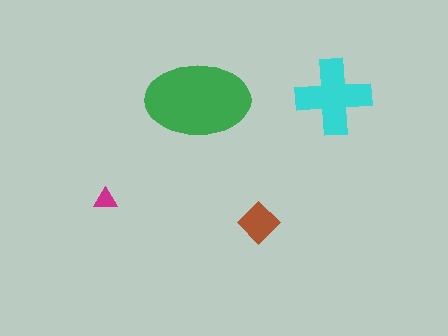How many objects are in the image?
There are 4 objects in the image.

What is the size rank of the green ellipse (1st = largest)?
1st.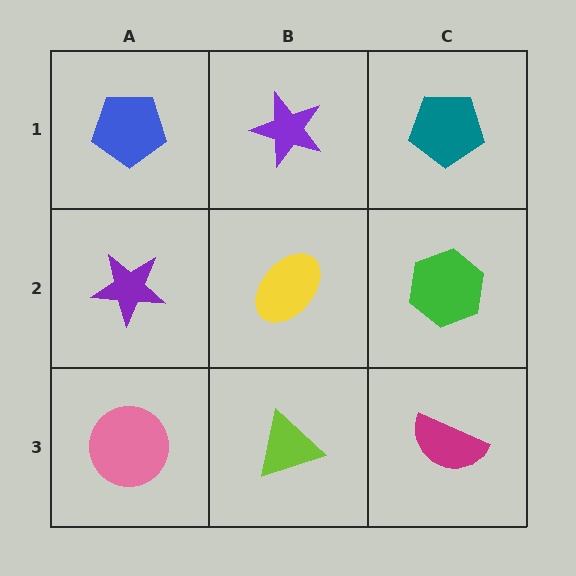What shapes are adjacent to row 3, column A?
A purple star (row 2, column A), a lime triangle (row 3, column B).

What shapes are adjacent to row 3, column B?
A yellow ellipse (row 2, column B), a pink circle (row 3, column A), a magenta semicircle (row 3, column C).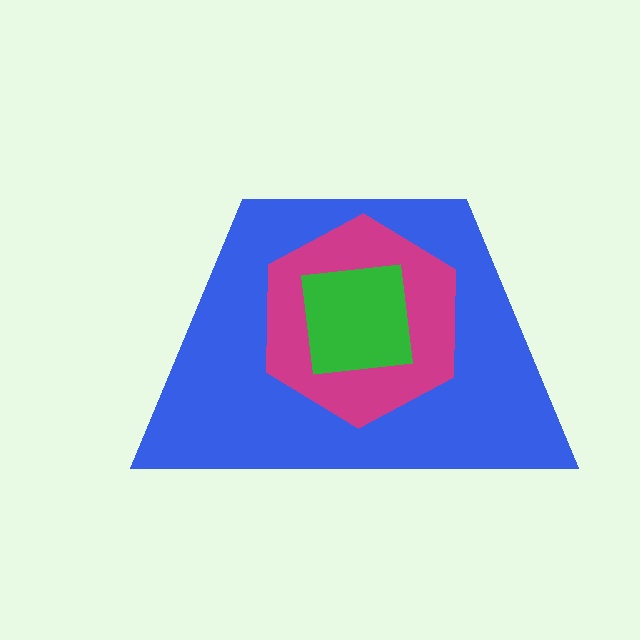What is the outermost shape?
The blue trapezoid.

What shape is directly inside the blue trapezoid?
The magenta hexagon.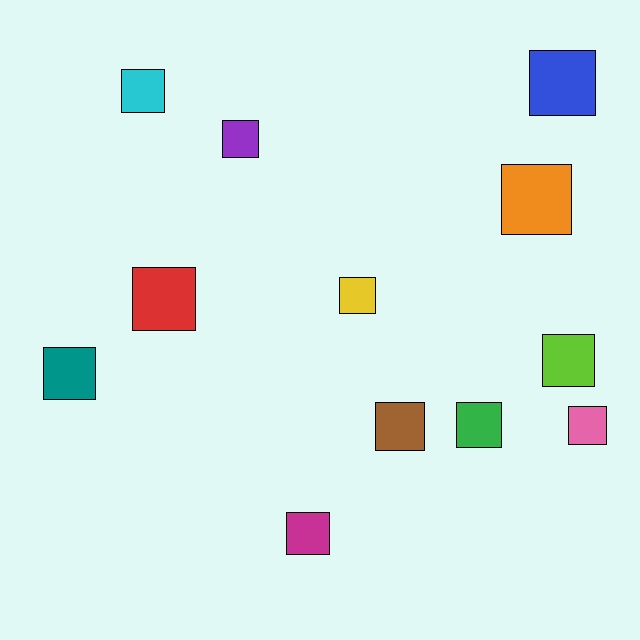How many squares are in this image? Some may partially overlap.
There are 12 squares.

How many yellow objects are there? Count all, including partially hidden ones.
There is 1 yellow object.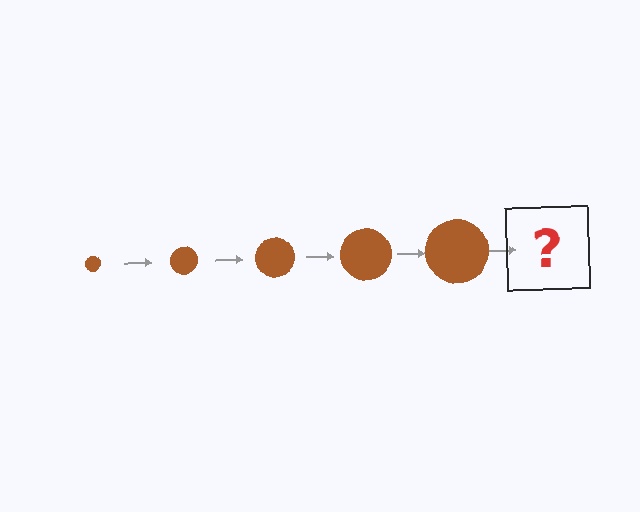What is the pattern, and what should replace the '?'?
The pattern is that the circle gets progressively larger each step. The '?' should be a brown circle, larger than the previous one.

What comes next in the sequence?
The next element should be a brown circle, larger than the previous one.